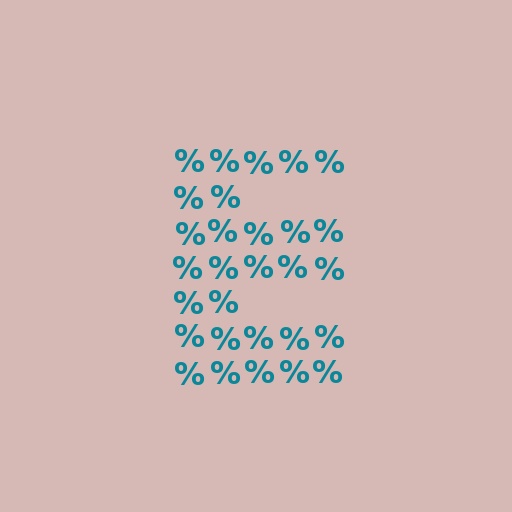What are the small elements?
The small elements are percent signs.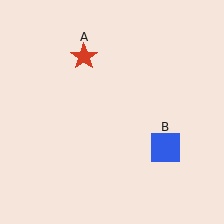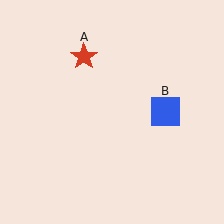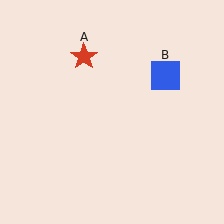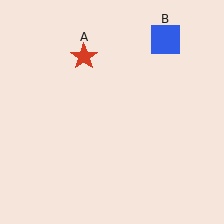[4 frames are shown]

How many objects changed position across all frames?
1 object changed position: blue square (object B).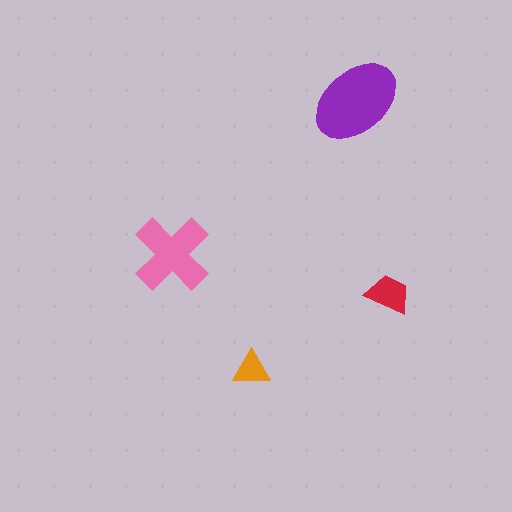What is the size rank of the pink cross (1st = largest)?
2nd.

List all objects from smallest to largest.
The orange triangle, the red trapezoid, the pink cross, the purple ellipse.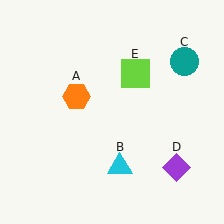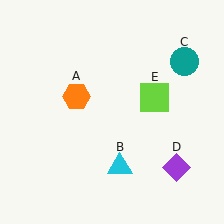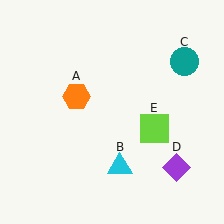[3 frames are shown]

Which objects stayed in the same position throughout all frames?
Orange hexagon (object A) and cyan triangle (object B) and teal circle (object C) and purple diamond (object D) remained stationary.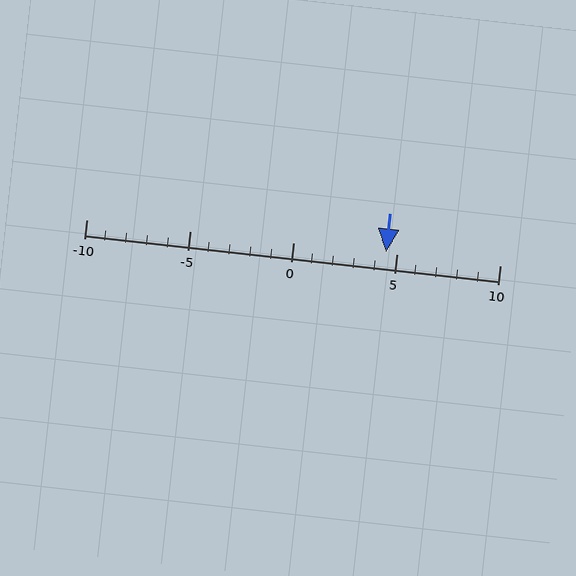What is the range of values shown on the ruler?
The ruler shows values from -10 to 10.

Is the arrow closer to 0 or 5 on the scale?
The arrow is closer to 5.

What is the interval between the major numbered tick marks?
The major tick marks are spaced 5 units apart.